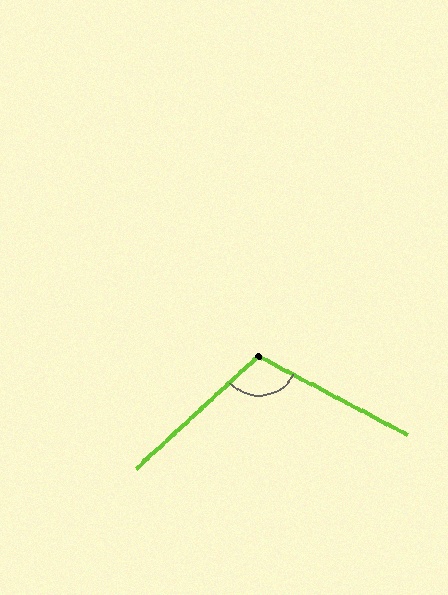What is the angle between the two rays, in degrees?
Approximately 109 degrees.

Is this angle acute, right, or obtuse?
It is obtuse.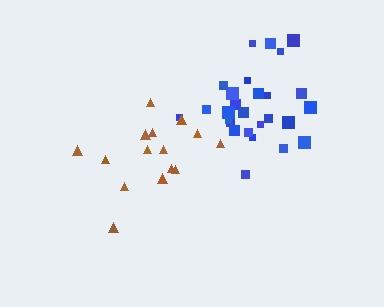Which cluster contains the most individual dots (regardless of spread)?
Blue (27).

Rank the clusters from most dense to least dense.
blue, brown.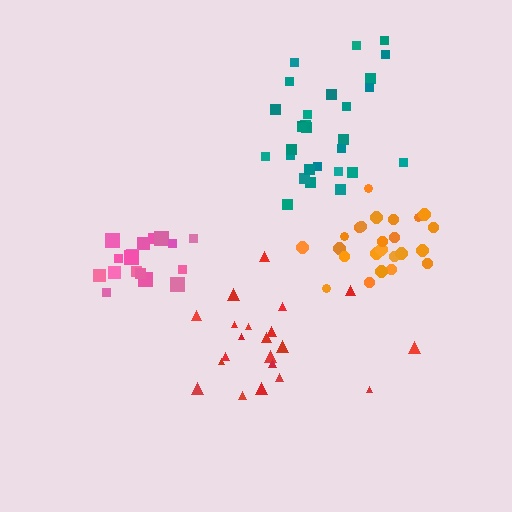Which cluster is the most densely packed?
Pink.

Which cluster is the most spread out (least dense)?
Red.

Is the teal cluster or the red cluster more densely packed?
Teal.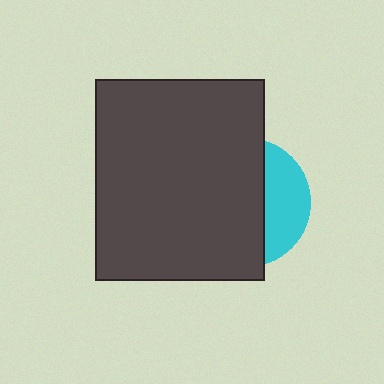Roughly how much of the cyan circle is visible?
A small part of it is visible (roughly 31%).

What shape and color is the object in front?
The object in front is a dark gray rectangle.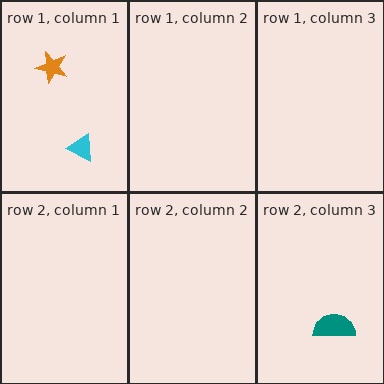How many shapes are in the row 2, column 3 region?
1.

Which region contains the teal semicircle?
The row 2, column 3 region.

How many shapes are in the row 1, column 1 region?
2.